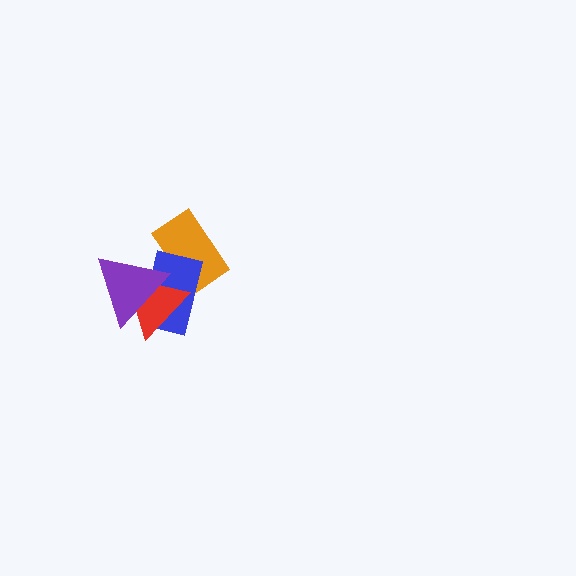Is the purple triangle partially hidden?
No, no other shape covers it.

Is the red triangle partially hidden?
Yes, it is partially covered by another shape.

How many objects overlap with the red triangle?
3 objects overlap with the red triangle.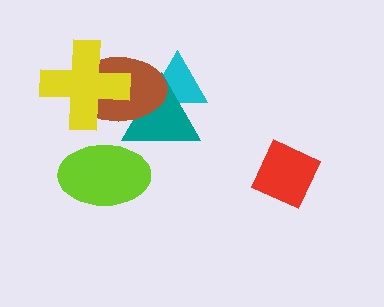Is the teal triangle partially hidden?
Yes, it is partially covered by another shape.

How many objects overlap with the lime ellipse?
1 object overlaps with the lime ellipse.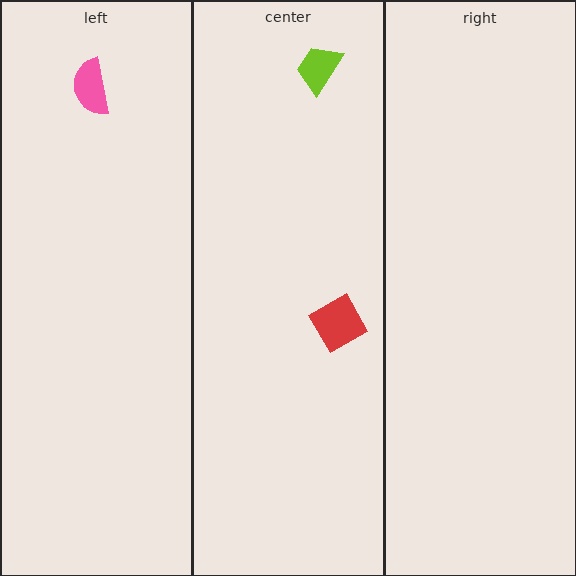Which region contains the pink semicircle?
The left region.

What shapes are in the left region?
The pink semicircle.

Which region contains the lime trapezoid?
The center region.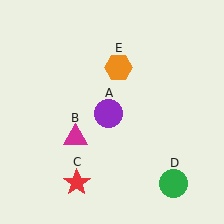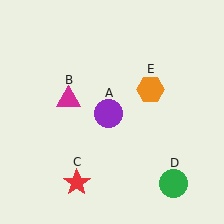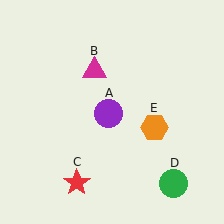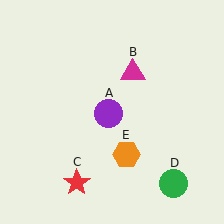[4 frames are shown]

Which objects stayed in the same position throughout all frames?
Purple circle (object A) and red star (object C) and green circle (object D) remained stationary.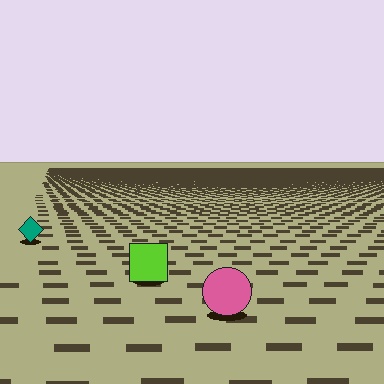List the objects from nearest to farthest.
From nearest to farthest: the pink circle, the lime square, the teal diamond.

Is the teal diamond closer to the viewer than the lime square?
No. The lime square is closer — you can tell from the texture gradient: the ground texture is coarser near it.